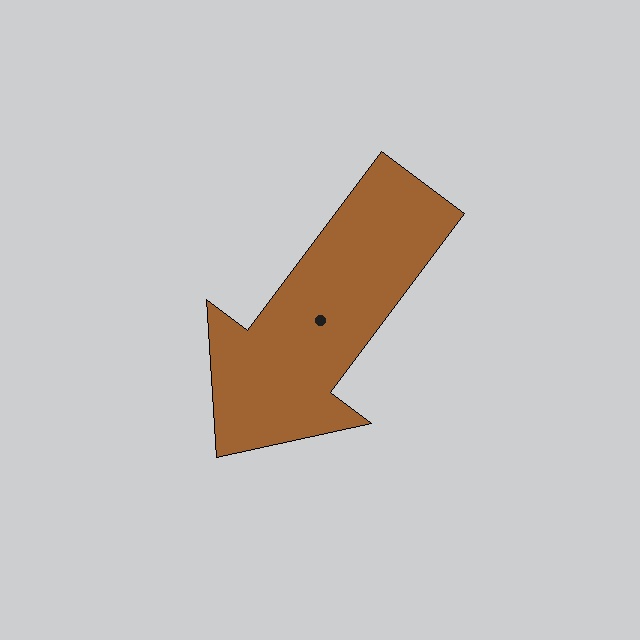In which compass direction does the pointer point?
Southwest.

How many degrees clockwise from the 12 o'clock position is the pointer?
Approximately 217 degrees.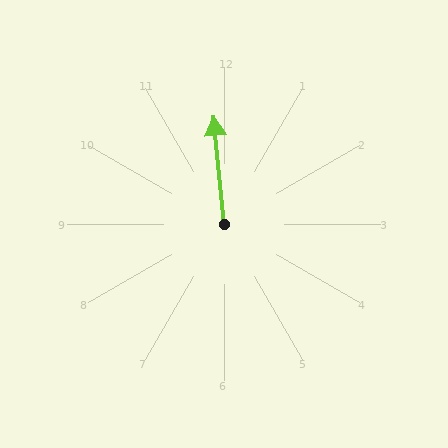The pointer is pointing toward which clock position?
Roughly 12 o'clock.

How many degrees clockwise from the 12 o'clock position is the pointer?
Approximately 354 degrees.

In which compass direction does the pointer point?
North.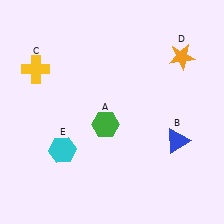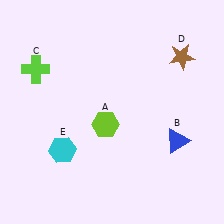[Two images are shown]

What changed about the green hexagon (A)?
In Image 1, A is green. In Image 2, it changed to lime.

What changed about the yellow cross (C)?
In Image 1, C is yellow. In Image 2, it changed to lime.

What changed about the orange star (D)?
In Image 1, D is orange. In Image 2, it changed to brown.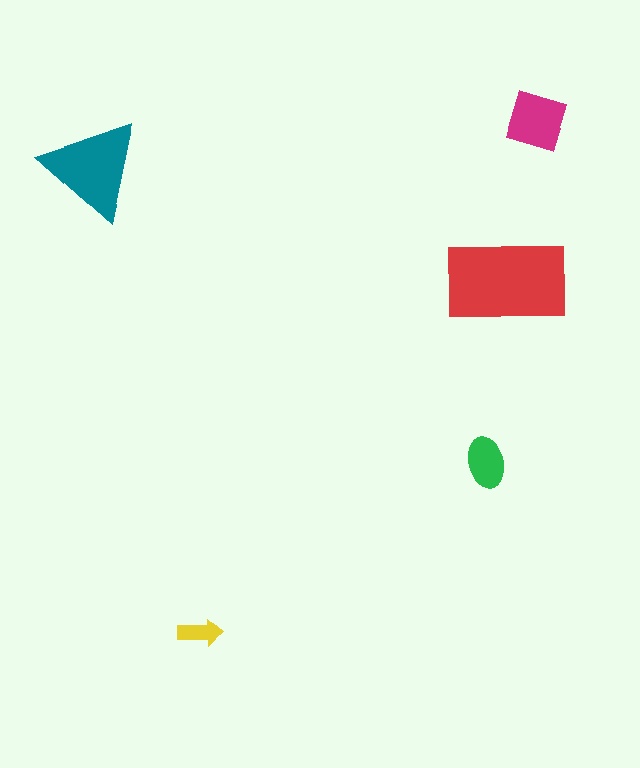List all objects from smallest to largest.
The yellow arrow, the green ellipse, the magenta diamond, the teal triangle, the red rectangle.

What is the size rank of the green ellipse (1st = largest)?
4th.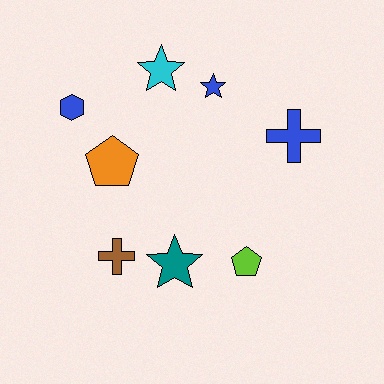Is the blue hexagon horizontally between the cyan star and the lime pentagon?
No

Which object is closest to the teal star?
The brown cross is closest to the teal star.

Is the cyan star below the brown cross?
No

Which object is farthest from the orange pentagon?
The blue cross is farthest from the orange pentagon.